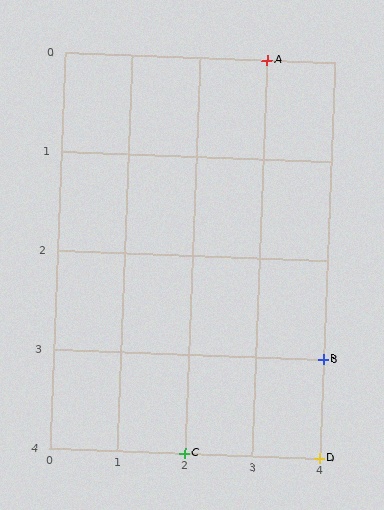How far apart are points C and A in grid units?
Points C and A are 1 column and 4 rows apart (about 4.1 grid units diagonally).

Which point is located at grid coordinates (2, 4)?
Point C is at (2, 4).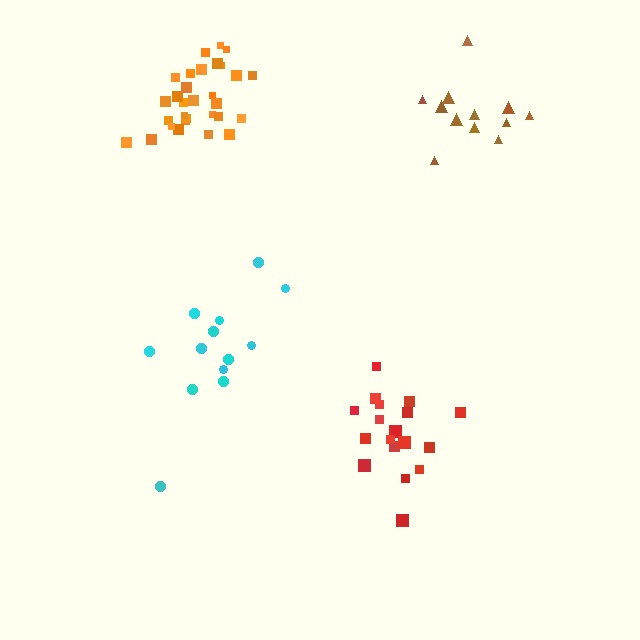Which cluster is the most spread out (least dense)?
Cyan.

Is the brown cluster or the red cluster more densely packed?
Red.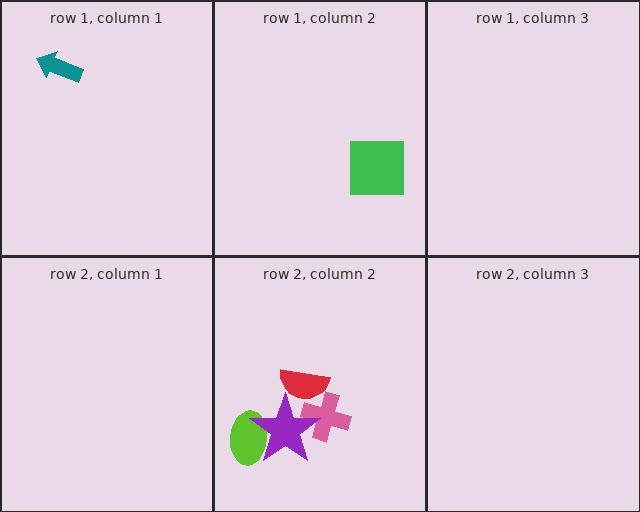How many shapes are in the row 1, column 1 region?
1.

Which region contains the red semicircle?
The row 2, column 2 region.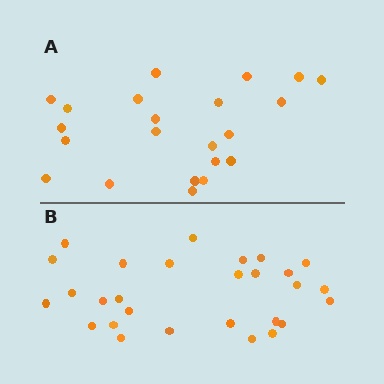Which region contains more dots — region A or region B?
Region B (the bottom region) has more dots.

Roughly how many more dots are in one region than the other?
Region B has about 6 more dots than region A.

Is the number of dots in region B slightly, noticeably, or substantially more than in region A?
Region B has noticeably more, but not dramatically so. The ratio is roughly 1.3 to 1.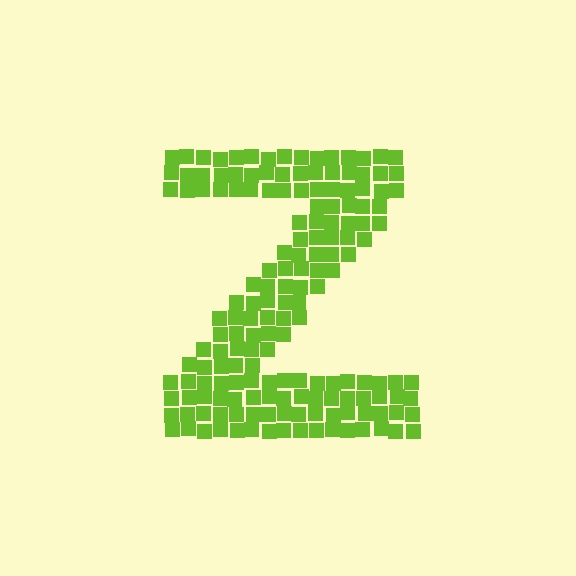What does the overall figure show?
The overall figure shows the letter Z.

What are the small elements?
The small elements are squares.